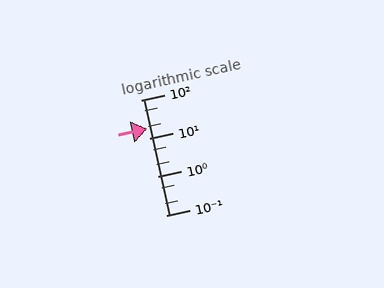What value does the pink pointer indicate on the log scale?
The pointer indicates approximately 18.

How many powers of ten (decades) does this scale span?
The scale spans 3 decades, from 0.1 to 100.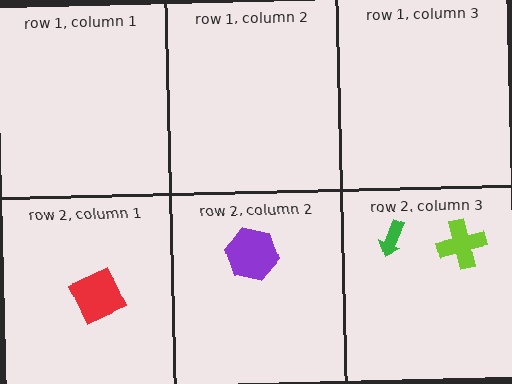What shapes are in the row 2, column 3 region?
The green arrow, the lime cross.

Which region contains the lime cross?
The row 2, column 3 region.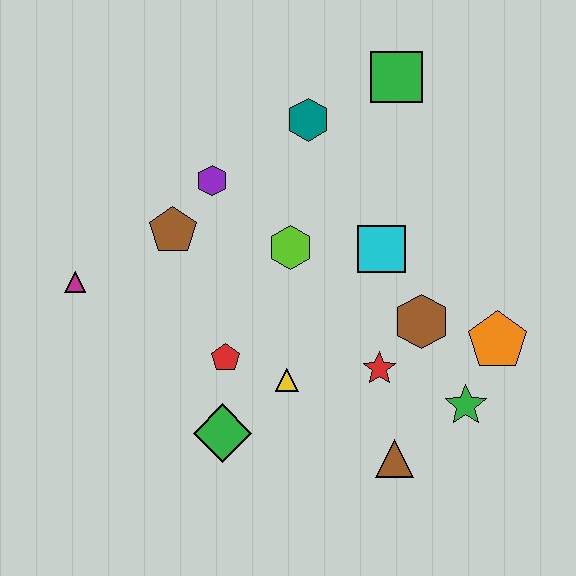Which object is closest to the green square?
The teal hexagon is closest to the green square.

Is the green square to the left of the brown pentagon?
No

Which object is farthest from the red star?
The magenta triangle is farthest from the red star.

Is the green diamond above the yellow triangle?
No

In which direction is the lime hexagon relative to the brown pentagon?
The lime hexagon is to the right of the brown pentagon.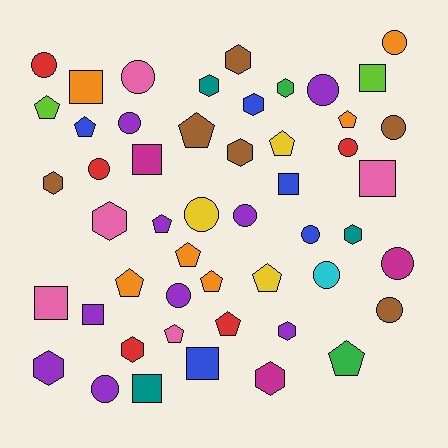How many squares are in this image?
There are 9 squares.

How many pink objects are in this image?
There are 5 pink objects.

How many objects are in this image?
There are 50 objects.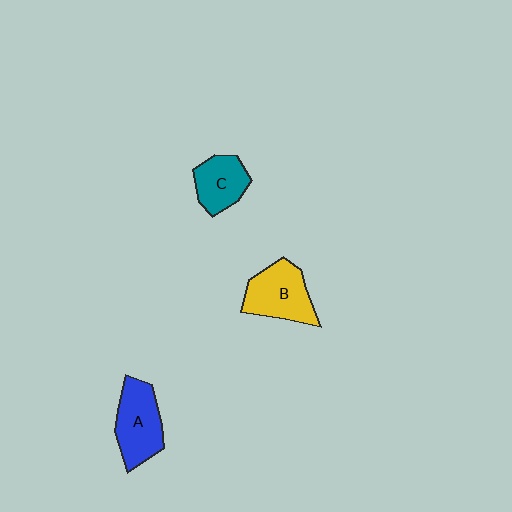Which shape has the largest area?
Shape A (blue).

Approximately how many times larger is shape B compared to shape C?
Approximately 1.3 times.